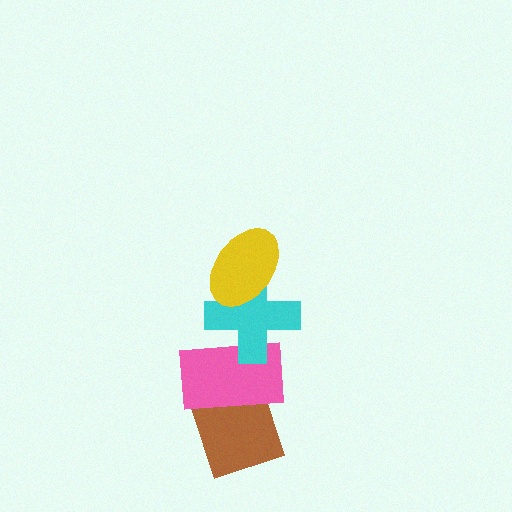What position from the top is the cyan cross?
The cyan cross is 2nd from the top.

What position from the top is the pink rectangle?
The pink rectangle is 3rd from the top.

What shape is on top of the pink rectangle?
The cyan cross is on top of the pink rectangle.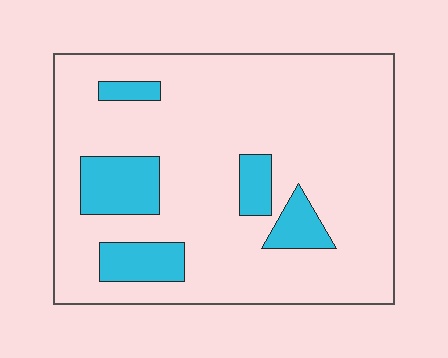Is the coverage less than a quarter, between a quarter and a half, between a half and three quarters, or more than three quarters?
Less than a quarter.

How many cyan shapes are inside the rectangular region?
5.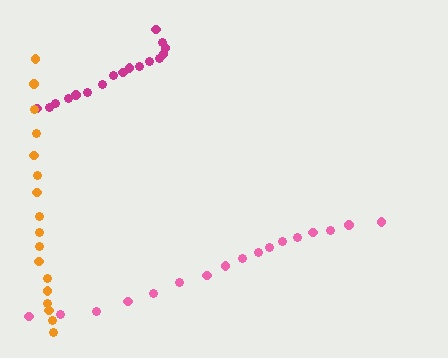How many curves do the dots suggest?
There are 3 distinct paths.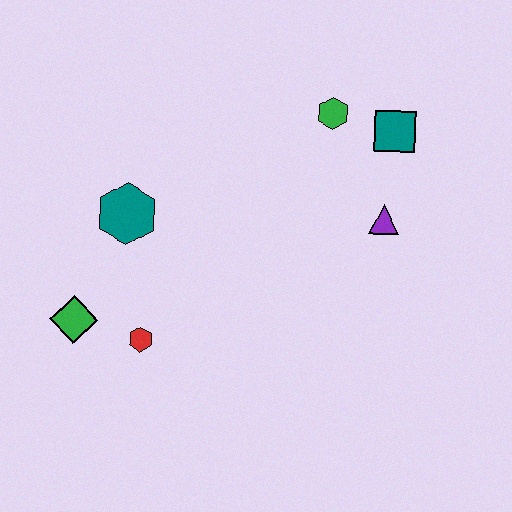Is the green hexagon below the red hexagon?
No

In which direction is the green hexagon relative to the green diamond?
The green hexagon is to the right of the green diamond.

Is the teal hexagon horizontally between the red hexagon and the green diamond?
Yes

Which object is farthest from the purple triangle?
The green diamond is farthest from the purple triangle.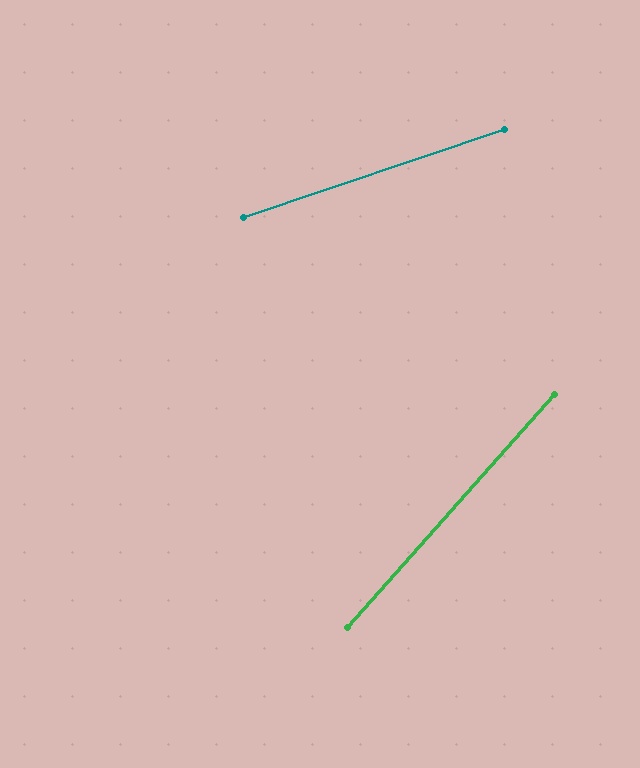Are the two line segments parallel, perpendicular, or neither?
Neither parallel nor perpendicular — they differ by about 30°.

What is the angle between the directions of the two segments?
Approximately 30 degrees.